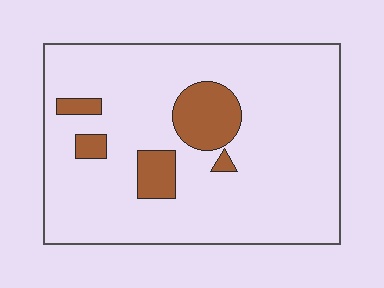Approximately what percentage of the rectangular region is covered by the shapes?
Approximately 15%.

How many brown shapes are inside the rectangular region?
5.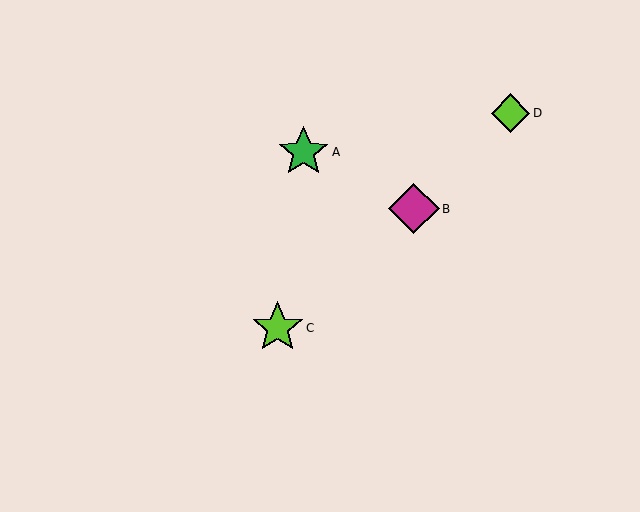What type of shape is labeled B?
Shape B is a magenta diamond.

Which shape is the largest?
The lime star (labeled C) is the largest.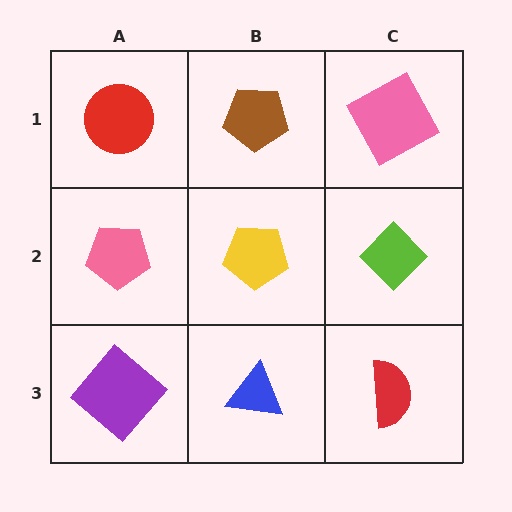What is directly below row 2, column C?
A red semicircle.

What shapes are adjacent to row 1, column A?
A pink pentagon (row 2, column A), a brown pentagon (row 1, column B).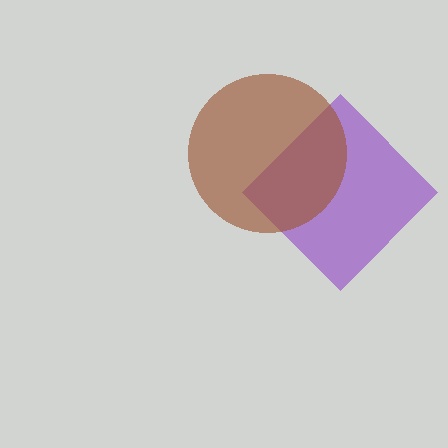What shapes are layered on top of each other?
The layered shapes are: a purple diamond, a brown circle.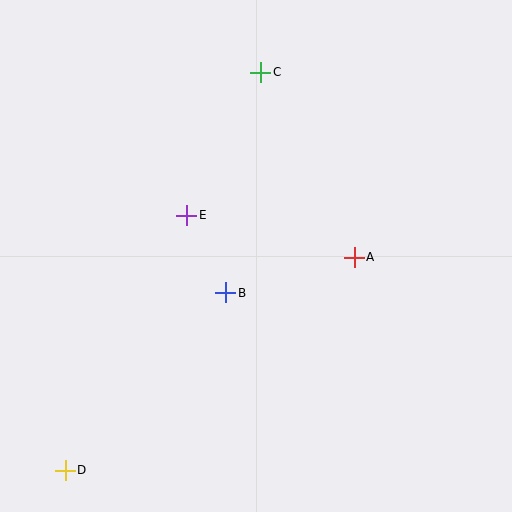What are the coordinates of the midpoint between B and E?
The midpoint between B and E is at (206, 254).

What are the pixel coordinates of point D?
Point D is at (65, 470).